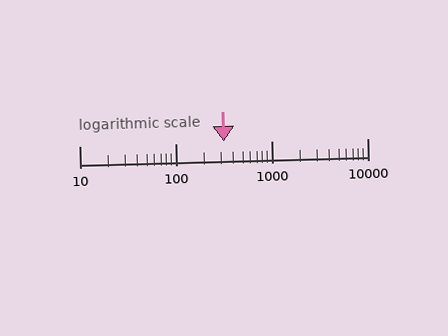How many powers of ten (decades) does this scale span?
The scale spans 3 decades, from 10 to 10000.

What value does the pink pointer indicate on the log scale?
The pointer indicates approximately 320.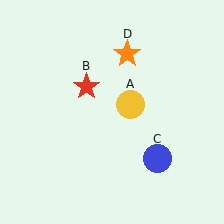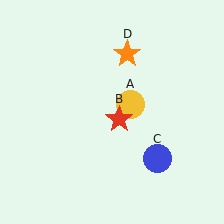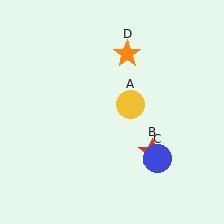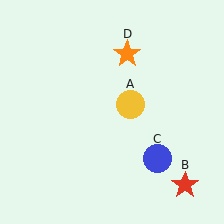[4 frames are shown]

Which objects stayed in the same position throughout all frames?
Yellow circle (object A) and blue circle (object C) and orange star (object D) remained stationary.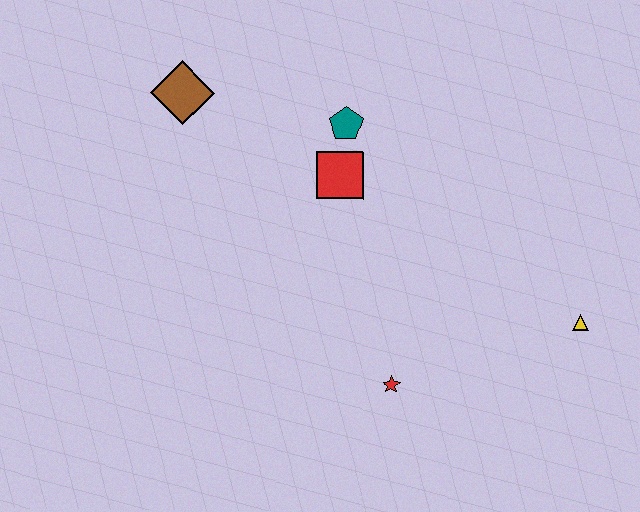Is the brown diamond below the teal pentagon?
No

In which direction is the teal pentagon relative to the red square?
The teal pentagon is above the red square.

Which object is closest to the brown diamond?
The teal pentagon is closest to the brown diamond.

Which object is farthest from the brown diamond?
The yellow triangle is farthest from the brown diamond.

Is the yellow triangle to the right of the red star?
Yes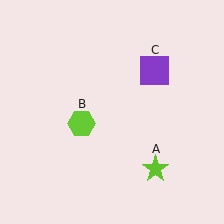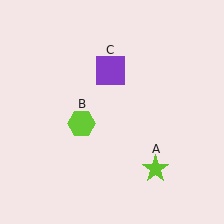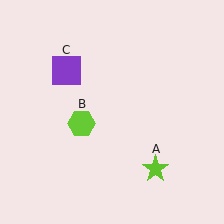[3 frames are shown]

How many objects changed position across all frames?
1 object changed position: purple square (object C).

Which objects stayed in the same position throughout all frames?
Lime star (object A) and lime hexagon (object B) remained stationary.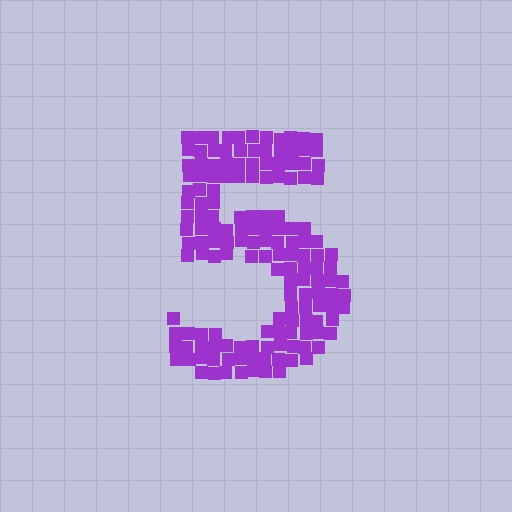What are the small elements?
The small elements are squares.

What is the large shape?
The large shape is the digit 5.